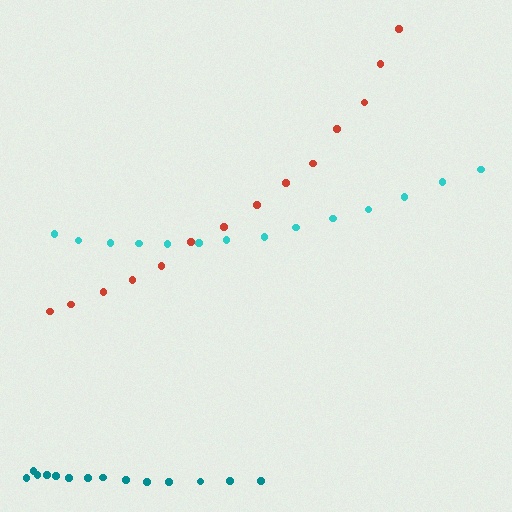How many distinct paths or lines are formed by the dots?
There are 3 distinct paths.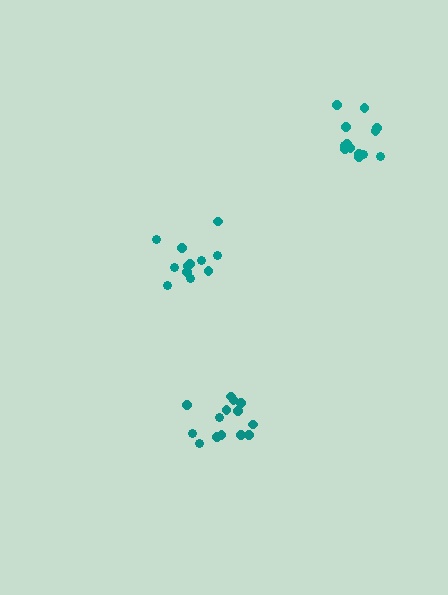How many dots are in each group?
Group 1: 12 dots, Group 2: 13 dots, Group 3: 14 dots (39 total).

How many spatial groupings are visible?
There are 3 spatial groupings.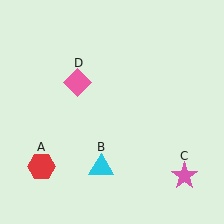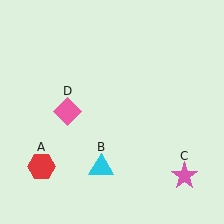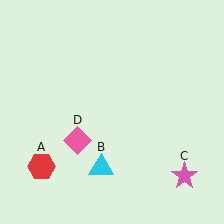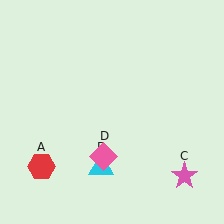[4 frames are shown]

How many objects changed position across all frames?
1 object changed position: pink diamond (object D).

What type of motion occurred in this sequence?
The pink diamond (object D) rotated counterclockwise around the center of the scene.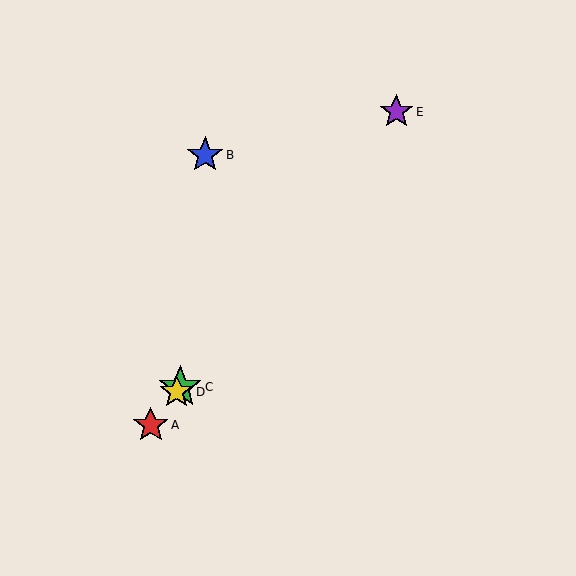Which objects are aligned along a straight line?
Objects A, C, D, E are aligned along a straight line.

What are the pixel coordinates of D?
Object D is at (177, 392).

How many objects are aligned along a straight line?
4 objects (A, C, D, E) are aligned along a straight line.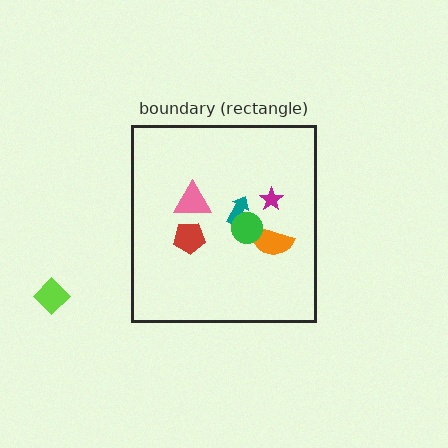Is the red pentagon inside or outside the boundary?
Inside.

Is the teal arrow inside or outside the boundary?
Inside.